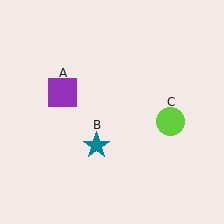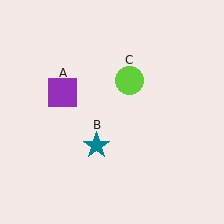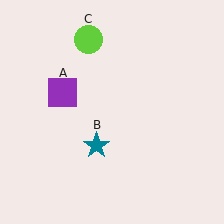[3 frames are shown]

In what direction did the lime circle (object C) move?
The lime circle (object C) moved up and to the left.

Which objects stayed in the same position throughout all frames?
Purple square (object A) and teal star (object B) remained stationary.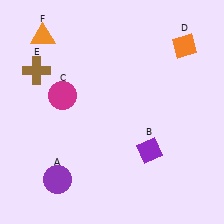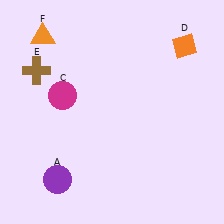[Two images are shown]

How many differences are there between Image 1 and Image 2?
There is 1 difference between the two images.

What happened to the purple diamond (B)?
The purple diamond (B) was removed in Image 2. It was in the bottom-right area of Image 1.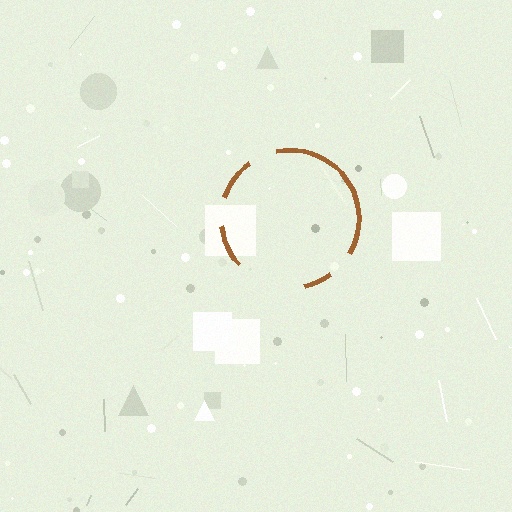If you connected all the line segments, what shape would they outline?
They would outline a circle.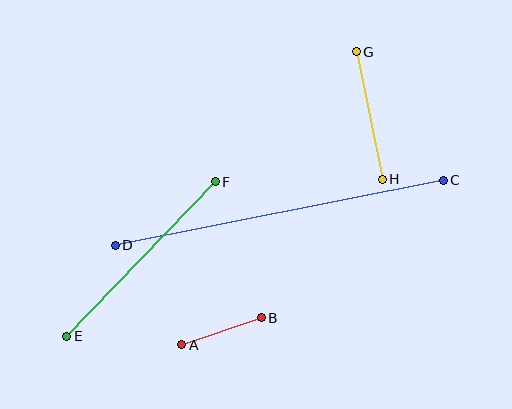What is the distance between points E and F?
The distance is approximately 214 pixels.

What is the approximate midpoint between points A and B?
The midpoint is at approximately (222, 331) pixels.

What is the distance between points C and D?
The distance is approximately 334 pixels.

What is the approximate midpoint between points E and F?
The midpoint is at approximately (141, 259) pixels.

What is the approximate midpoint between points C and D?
The midpoint is at approximately (279, 213) pixels.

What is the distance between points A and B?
The distance is approximately 84 pixels.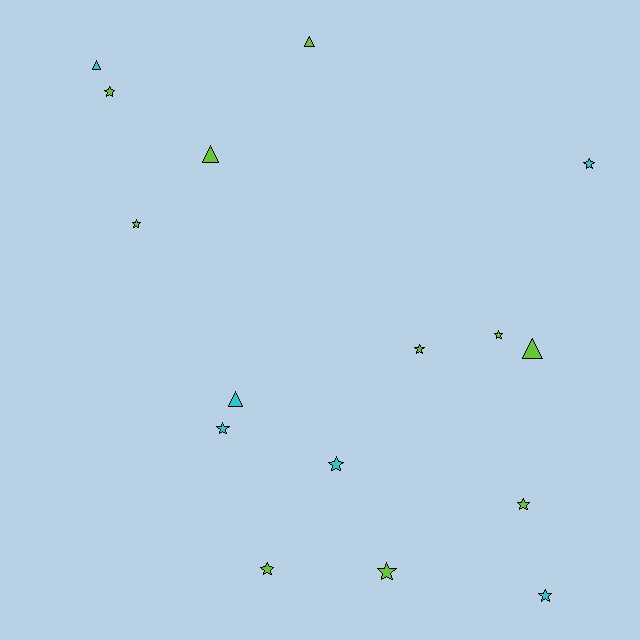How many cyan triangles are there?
There are 2 cyan triangles.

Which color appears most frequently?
Lime, with 10 objects.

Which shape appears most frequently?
Star, with 11 objects.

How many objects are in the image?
There are 16 objects.